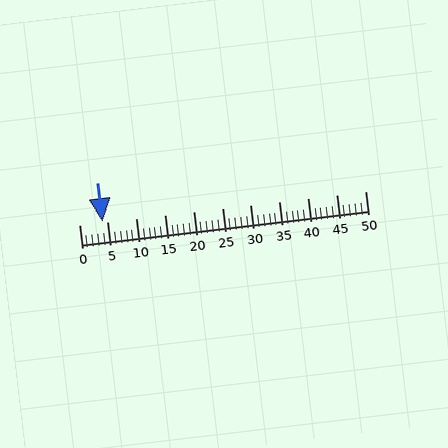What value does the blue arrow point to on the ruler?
The blue arrow points to approximately 4.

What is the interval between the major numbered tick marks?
The major tick marks are spaced 5 units apart.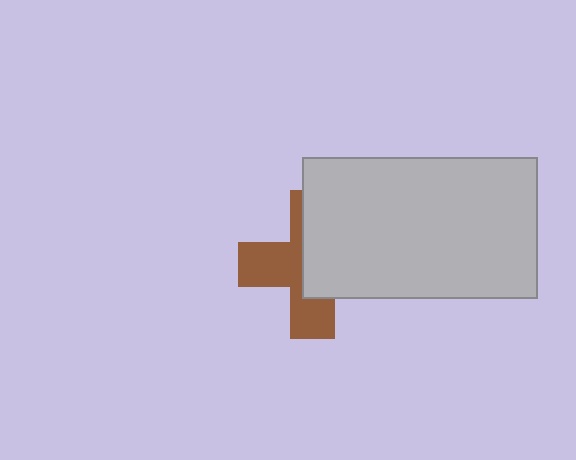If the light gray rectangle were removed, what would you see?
You would see the complete brown cross.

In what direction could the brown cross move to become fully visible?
The brown cross could move left. That would shift it out from behind the light gray rectangle entirely.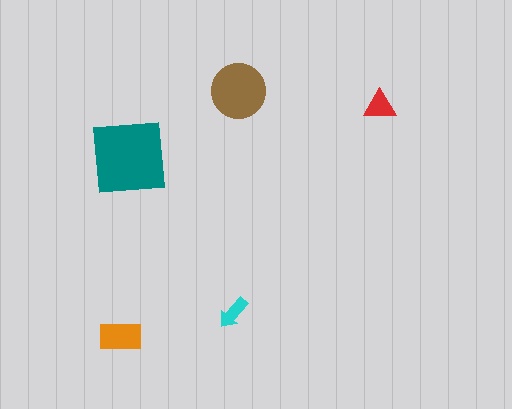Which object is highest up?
The brown circle is topmost.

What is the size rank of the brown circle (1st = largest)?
2nd.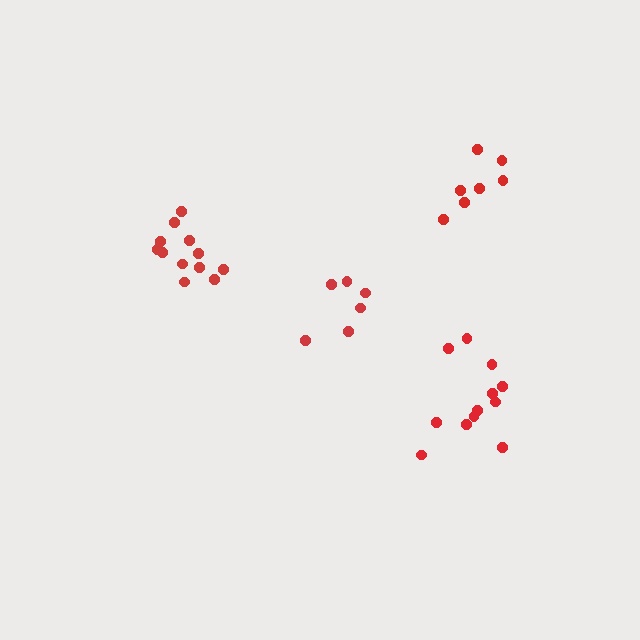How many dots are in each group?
Group 1: 12 dots, Group 2: 7 dots, Group 3: 6 dots, Group 4: 12 dots (37 total).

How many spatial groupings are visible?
There are 4 spatial groupings.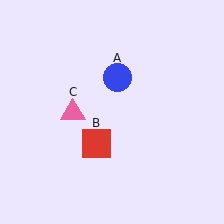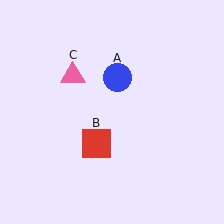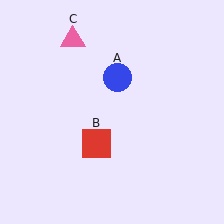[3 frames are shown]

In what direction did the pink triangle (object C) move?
The pink triangle (object C) moved up.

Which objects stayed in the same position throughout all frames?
Blue circle (object A) and red square (object B) remained stationary.